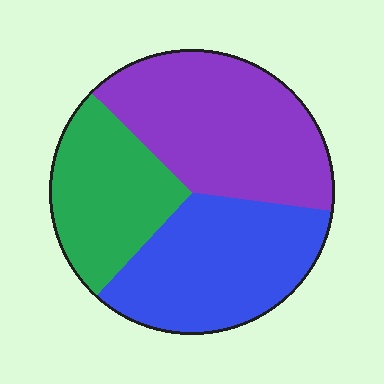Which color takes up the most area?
Purple, at roughly 40%.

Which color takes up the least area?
Green, at roughly 25%.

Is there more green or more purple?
Purple.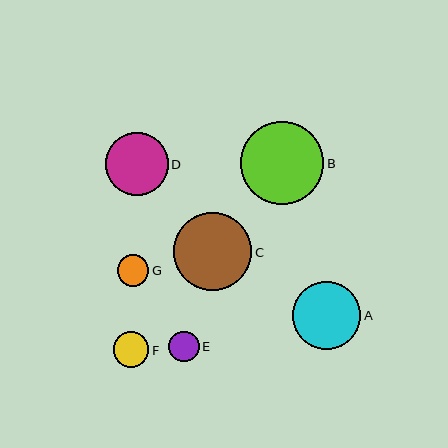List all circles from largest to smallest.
From largest to smallest: B, C, A, D, F, G, E.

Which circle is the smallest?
Circle E is the smallest with a size of approximately 30 pixels.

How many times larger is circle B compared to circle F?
Circle B is approximately 2.3 times the size of circle F.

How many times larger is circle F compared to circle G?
Circle F is approximately 1.1 times the size of circle G.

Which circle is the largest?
Circle B is the largest with a size of approximately 83 pixels.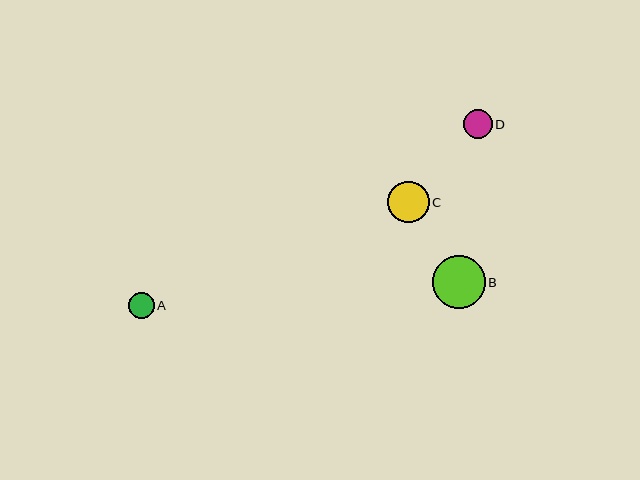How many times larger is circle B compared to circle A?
Circle B is approximately 2.1 times the size of circle A.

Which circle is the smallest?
Circle A is the smallest with a size of approximately 26 pixels.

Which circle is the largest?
Circle B is the largest with a size of approximately 53 pixels.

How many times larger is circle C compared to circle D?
Circle C is approximately 1.4 times the size of circle D.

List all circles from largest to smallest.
From largest to smallest: B, C, D, A.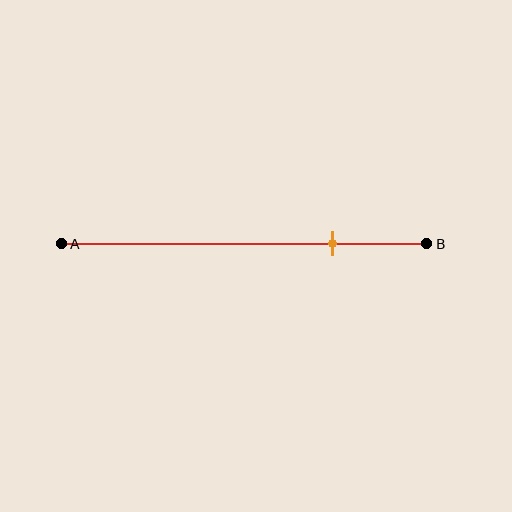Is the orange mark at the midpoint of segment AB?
No, the mark is at about 75% from A, not at the 50% midpoint.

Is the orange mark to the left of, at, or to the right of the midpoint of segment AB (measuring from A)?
The orange mark is to the right of the midpoint of segment AB.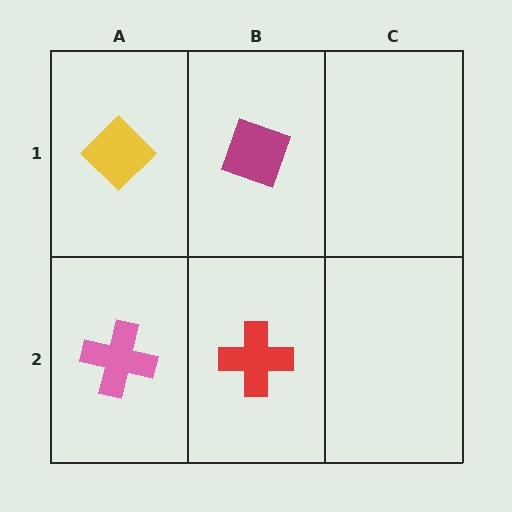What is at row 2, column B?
A red cross.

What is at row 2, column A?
A pink cross.